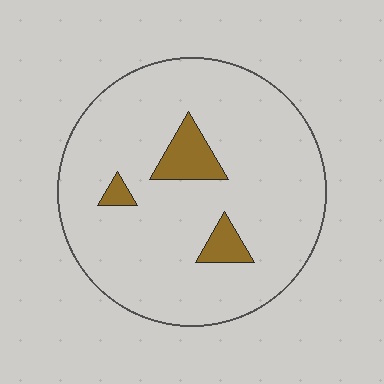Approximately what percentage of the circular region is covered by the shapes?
Approximately 10%.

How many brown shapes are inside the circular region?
3.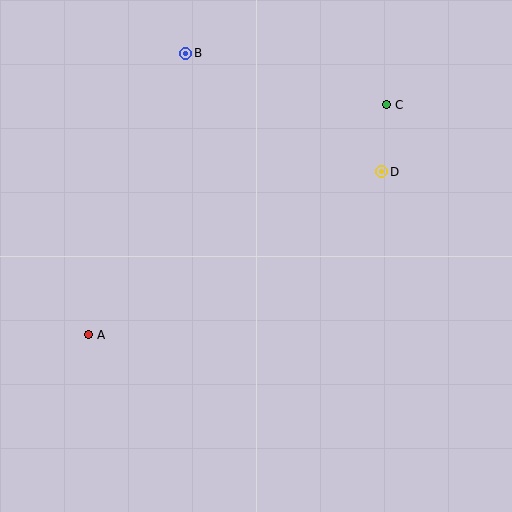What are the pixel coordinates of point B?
Point B is at (186, 53).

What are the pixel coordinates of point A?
Point A is at (89, 335).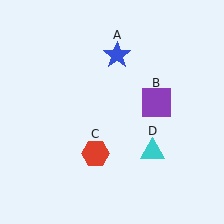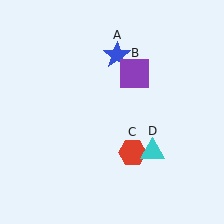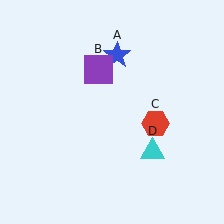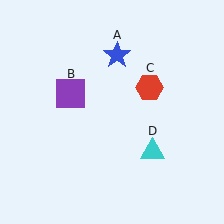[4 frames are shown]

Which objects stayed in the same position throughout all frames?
Blue star (object A) and cyan triangle (object D) remained stationary.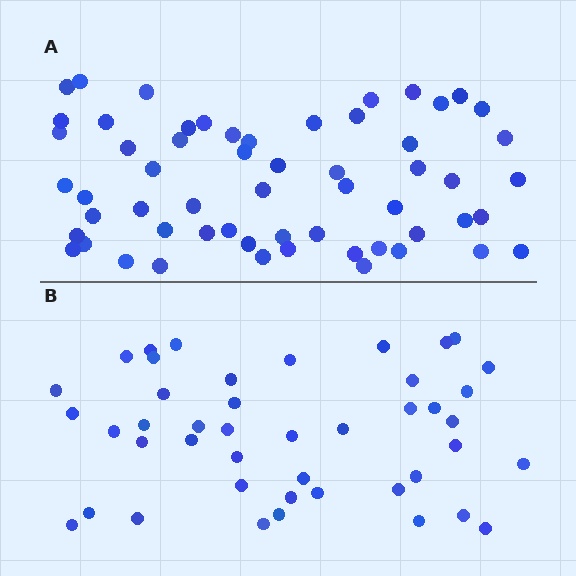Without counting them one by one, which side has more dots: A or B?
Region A (the top region) has more dots.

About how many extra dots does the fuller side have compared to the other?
Region A has approximately 15 more dots than region B.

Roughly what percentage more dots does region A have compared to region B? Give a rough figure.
About 30% more.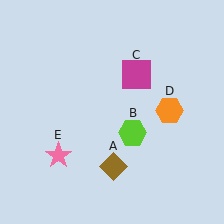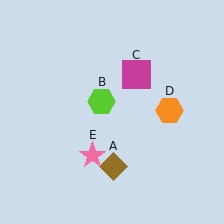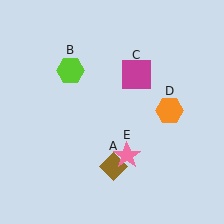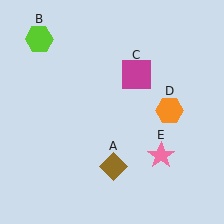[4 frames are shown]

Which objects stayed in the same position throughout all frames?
Brown diamond (object A) and magenta square (object C) and orange hexagon (object D) remained stationary.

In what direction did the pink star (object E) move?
The pink star (object E) moved right.